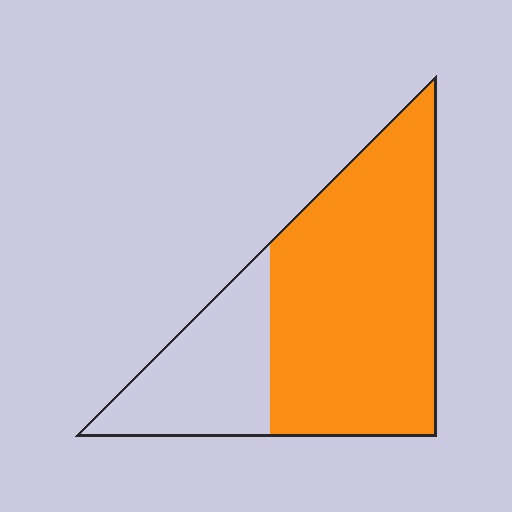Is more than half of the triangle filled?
Yes.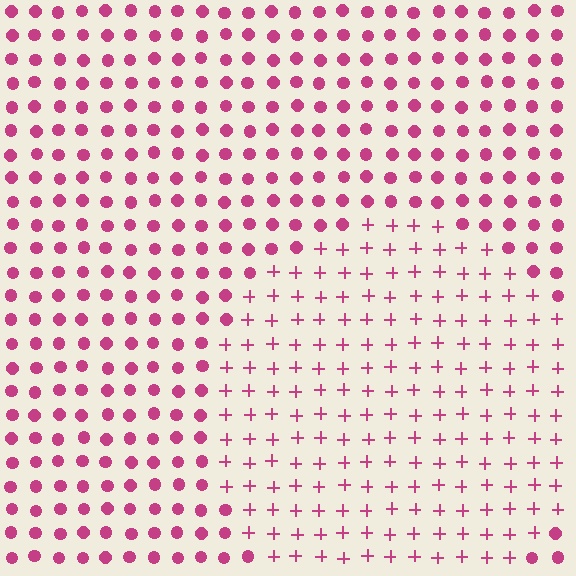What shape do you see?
I see a circle.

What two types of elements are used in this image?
The image uses plus signs inside the circle region and circles outside it.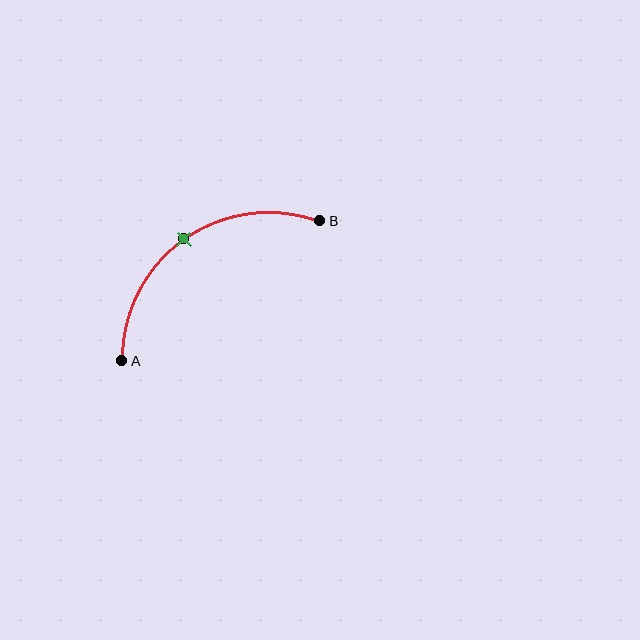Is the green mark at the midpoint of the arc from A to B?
Yes. The green mark lies on the arc at equal arc-length from both A and B — it is the arc midpoint.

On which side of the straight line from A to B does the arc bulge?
The arc bulges above and to the left of the straight line connecting A and B.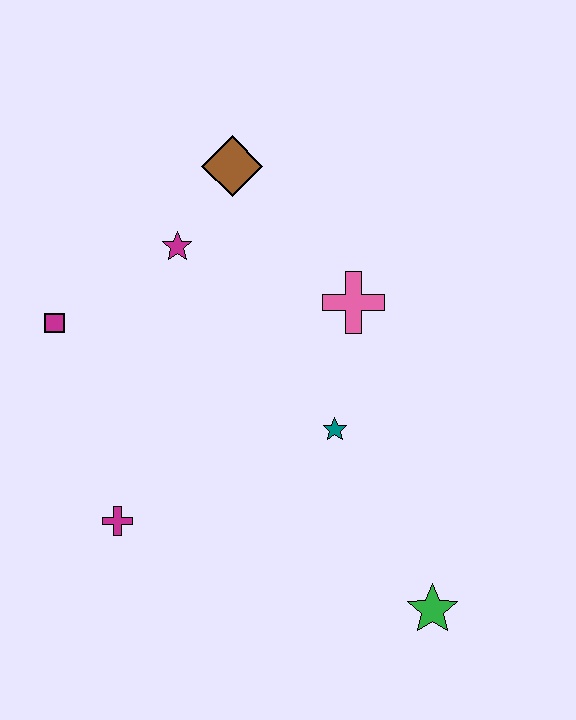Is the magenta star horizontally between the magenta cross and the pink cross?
Yes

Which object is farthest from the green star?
The brown diamond is farthest from the green star.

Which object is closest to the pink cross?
The teal star is closest to the pink cross.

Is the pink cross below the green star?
No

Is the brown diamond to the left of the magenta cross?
No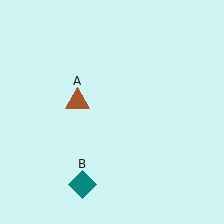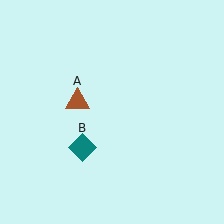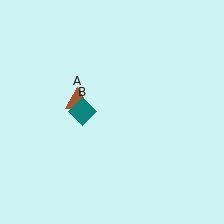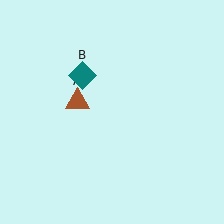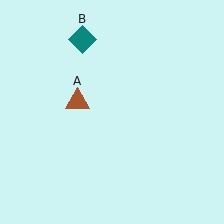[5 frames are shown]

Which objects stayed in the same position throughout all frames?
Brown triangle (object A) remained stationary.